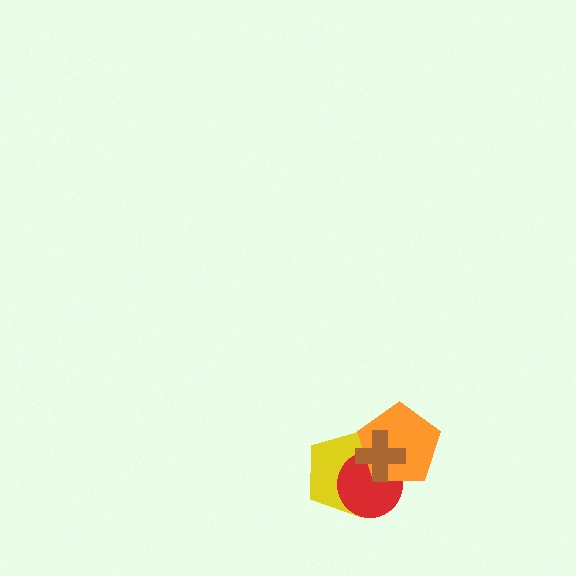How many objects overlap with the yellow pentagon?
3 objects overlap with the yellow pentagon.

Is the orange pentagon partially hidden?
Yes, it is partially covered by another shape.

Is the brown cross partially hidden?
No, no other shape covers it.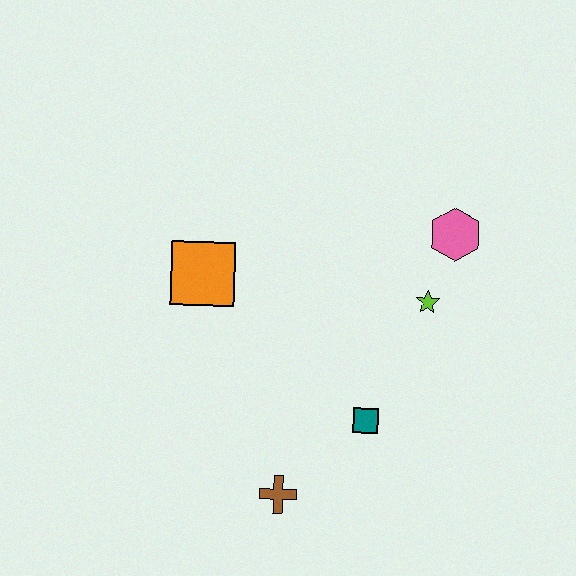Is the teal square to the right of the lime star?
No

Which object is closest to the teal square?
The brown cross is closest to the teal square.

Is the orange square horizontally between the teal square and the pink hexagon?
No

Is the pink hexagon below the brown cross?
No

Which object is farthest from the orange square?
The pink hexagon is farthest from the orange square.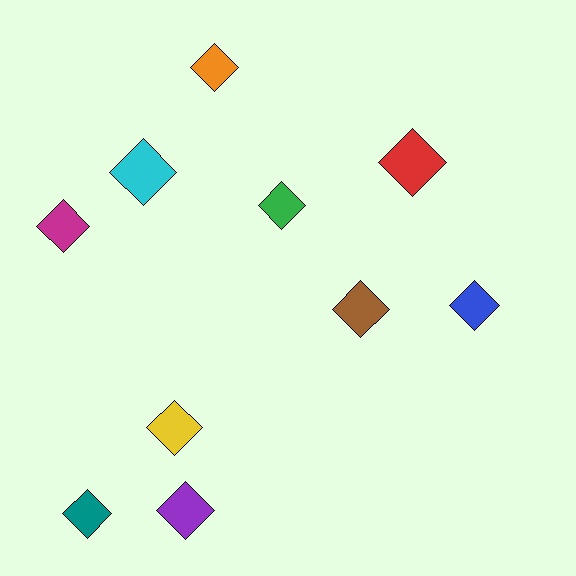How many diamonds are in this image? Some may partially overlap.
There are 10 diamonds.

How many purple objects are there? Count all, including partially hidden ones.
There is 1 purple object.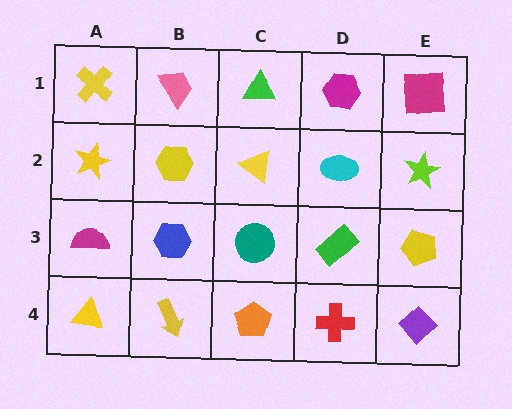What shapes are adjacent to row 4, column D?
A green rectangle (row 3, column D), an orange pentagon (row 4, column C), a purple diamond (row 4, column E).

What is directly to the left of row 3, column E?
A green rectangle.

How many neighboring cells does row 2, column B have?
4.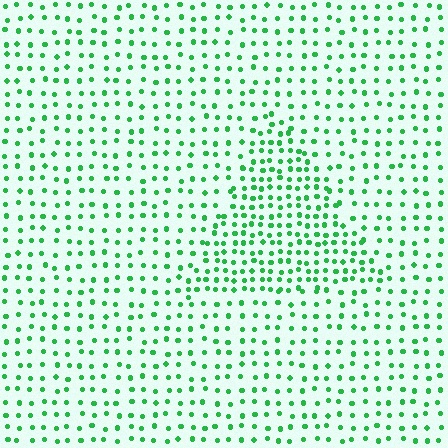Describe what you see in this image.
The image contains small green elements arranged at two different densities. A triangle-shaped region is visible where the elements are more densely packed than the surrounding area.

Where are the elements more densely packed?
The elements are more densely packed inside the triangle boundary.